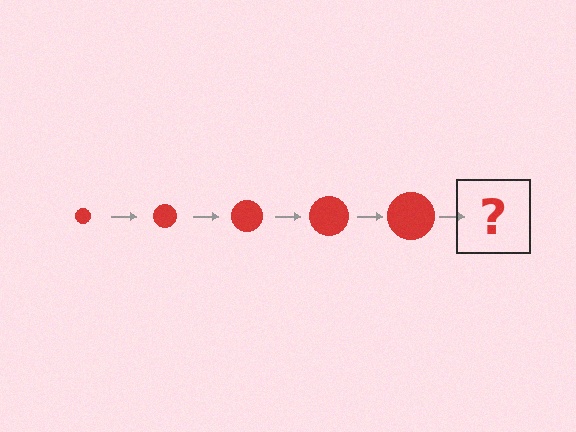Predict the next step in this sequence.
The next step is a red circle, larger than the previous one.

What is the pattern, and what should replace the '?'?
The pattern is that the circle gets progressively larger each step. The '?' should be a red circle, larger than the previous one.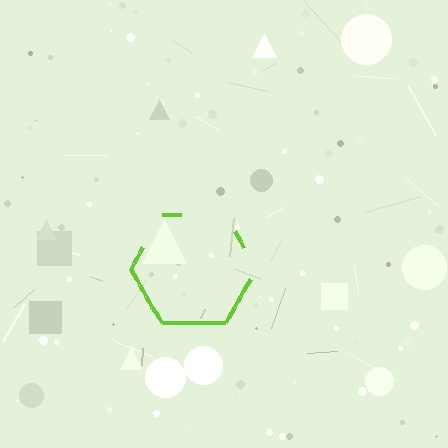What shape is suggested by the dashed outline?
The dashed outline suggests a hexagon.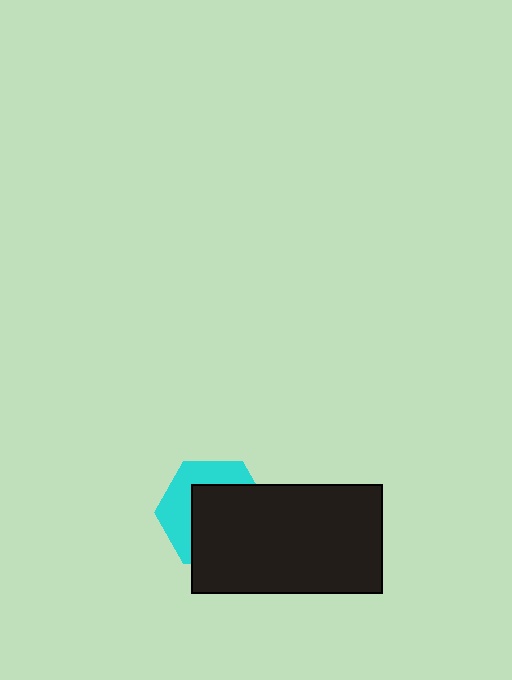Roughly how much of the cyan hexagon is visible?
A small part of it is visible (roughly 40%).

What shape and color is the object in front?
The object in front is a black rectangle.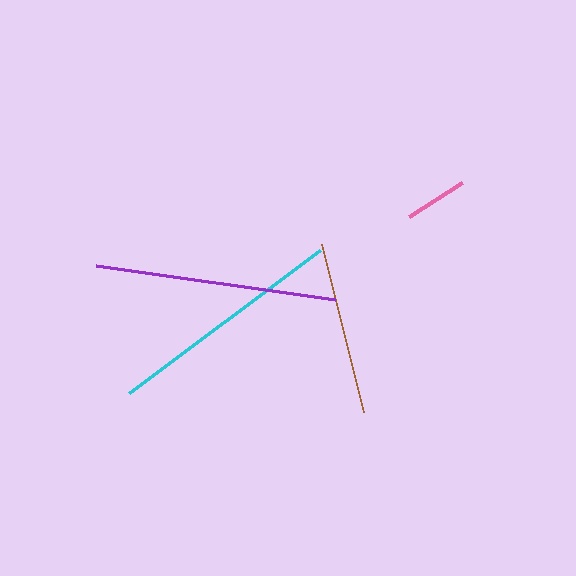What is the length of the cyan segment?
The cyan segment is approximately 239 pixels long.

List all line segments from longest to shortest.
From longest to shortest: purple, cyan, brown, pink.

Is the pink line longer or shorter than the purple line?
The purple line is longer than the pink line.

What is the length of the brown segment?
The brown segment is approximately 173 pixels long.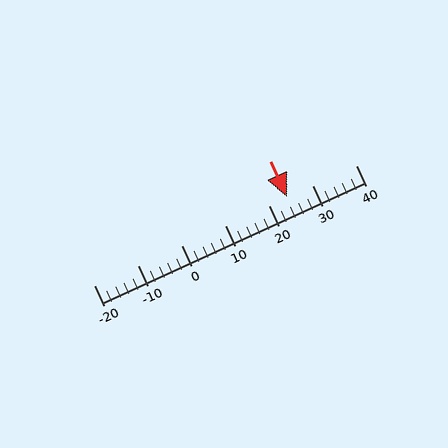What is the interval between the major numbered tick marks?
The major tick marks are spaced 10 units apart.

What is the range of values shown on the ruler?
The ruler shows values from -20 to 40.